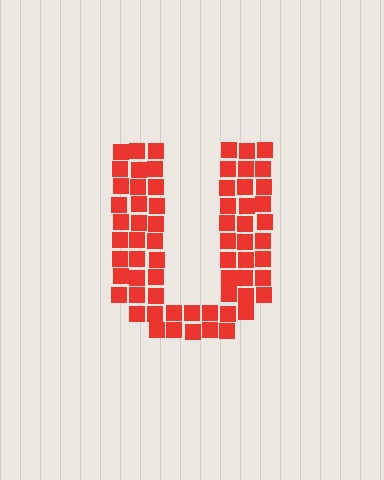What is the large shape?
The large shape is the letter U.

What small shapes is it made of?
It is made of small squares.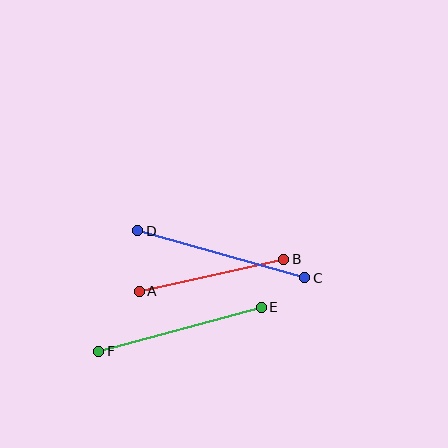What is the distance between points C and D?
The distance is approximately 173 pixels.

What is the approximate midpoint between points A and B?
The midpoint is at approximately (211, 275) pixels.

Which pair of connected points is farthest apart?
Points C and D are farthest apart.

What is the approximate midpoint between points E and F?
The midpoint is at approximately (180, 329) pixels.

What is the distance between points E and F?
The distance is approximately 168 pixels.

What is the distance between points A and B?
The distance is approximately 148 pixels.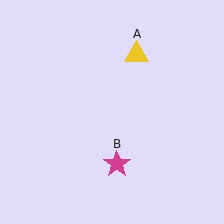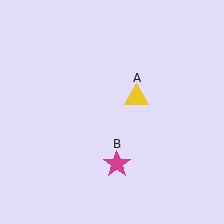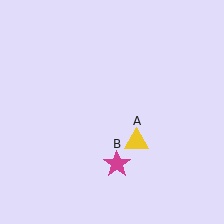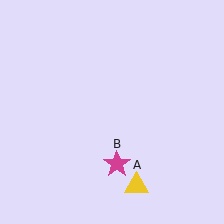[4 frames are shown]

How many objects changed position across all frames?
1 object changed position: yellow triangle (object A).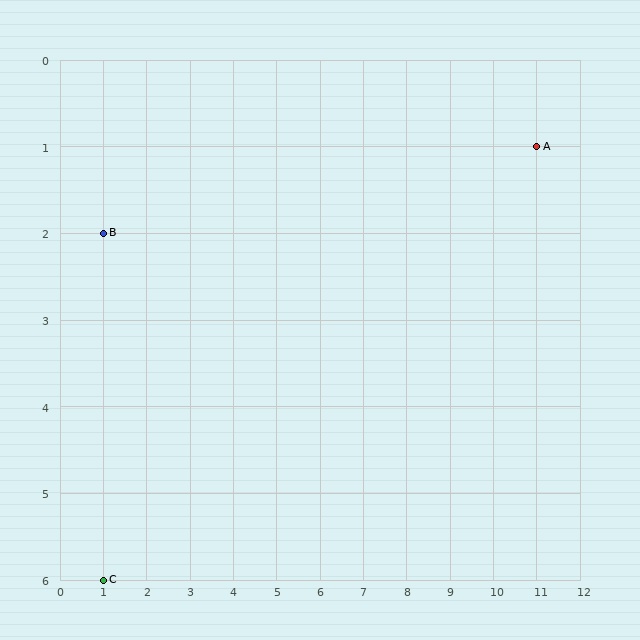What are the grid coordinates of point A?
Point A is at grid coordinates (11, 1).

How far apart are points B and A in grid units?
Points B and A are 10 columns and 1 row apart (about 10.0 grid units diagonally).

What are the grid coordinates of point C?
Point C is at grid coordinates (1, 6).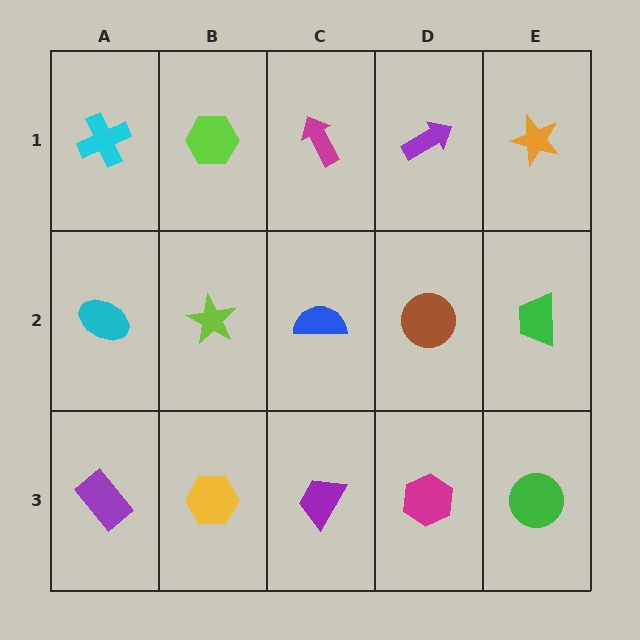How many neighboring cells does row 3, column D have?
3.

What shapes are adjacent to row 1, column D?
A brown circle (row 2, column D), a magenta arrow (row 1, column C), an orange star (row 1, column E).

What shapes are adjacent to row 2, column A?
A cyan cross (row 1, column A), a purple rectangle (row 3, column A), a lime star (row 2, column B).